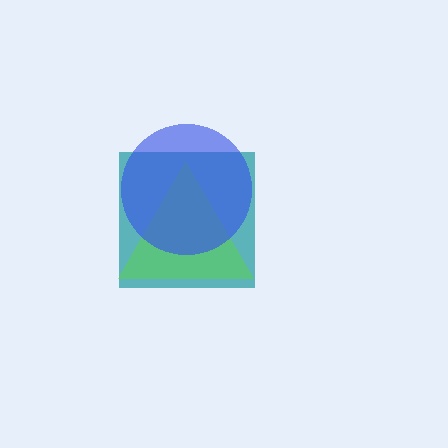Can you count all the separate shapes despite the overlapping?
Yes, there are 3 separate shapes.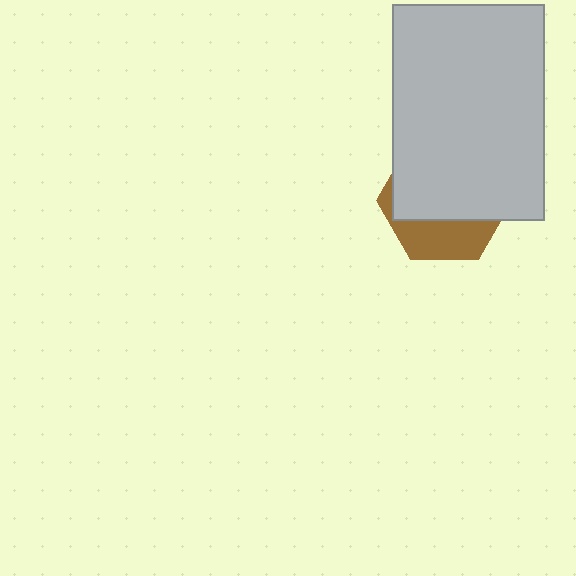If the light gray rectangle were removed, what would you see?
You would see the complete brown hexagon.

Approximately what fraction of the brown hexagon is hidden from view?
Roughly 68% of the brown hexagon is hidden behind the light gray rectangle.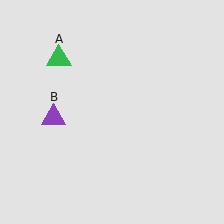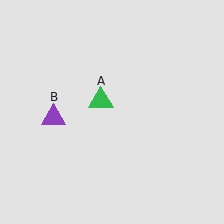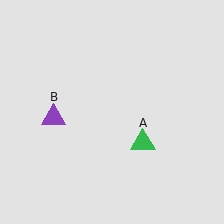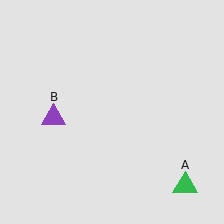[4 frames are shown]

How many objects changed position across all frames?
1 object changed position: green triangle (object A).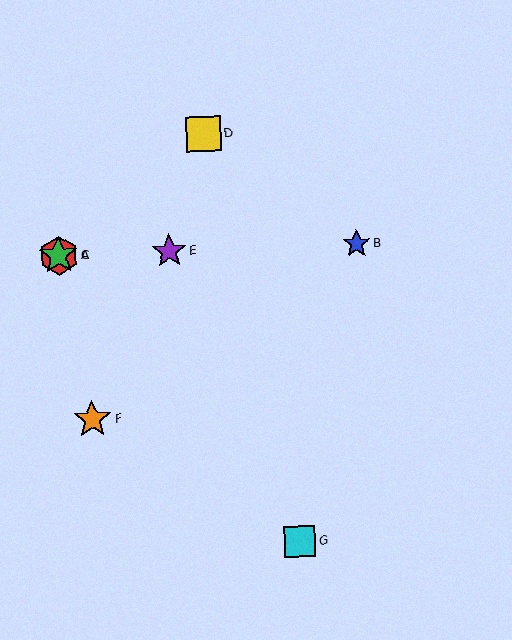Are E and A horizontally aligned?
Yes, both are at y≈251.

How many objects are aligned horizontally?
4 objects (A, B, C, E) are aligned horizontally.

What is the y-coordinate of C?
Object C is at y≈256.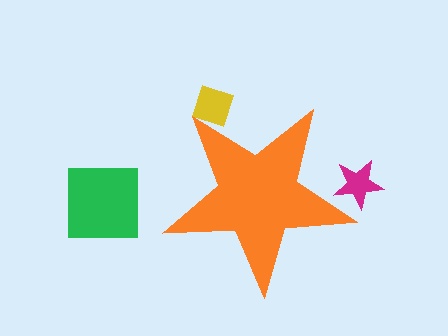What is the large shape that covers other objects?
An orange star.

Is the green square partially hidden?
No, the green square is fully visible.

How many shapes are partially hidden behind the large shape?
2 shapes are partially hidden.